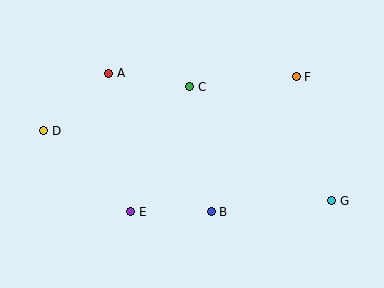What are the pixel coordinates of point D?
Point D is at (44, 131).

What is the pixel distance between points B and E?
The distance between B and E is 81 pixels.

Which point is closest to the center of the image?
Point C at (190, 87) is closest to the center.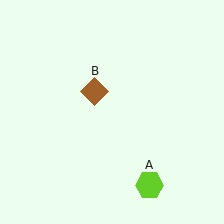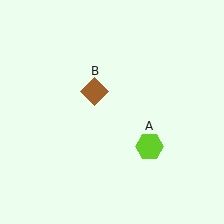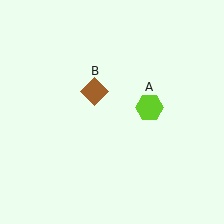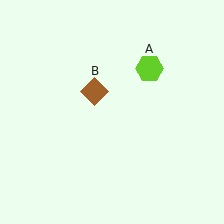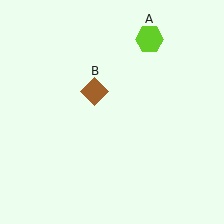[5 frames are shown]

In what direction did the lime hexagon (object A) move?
The lime hexagon (object A) moved up.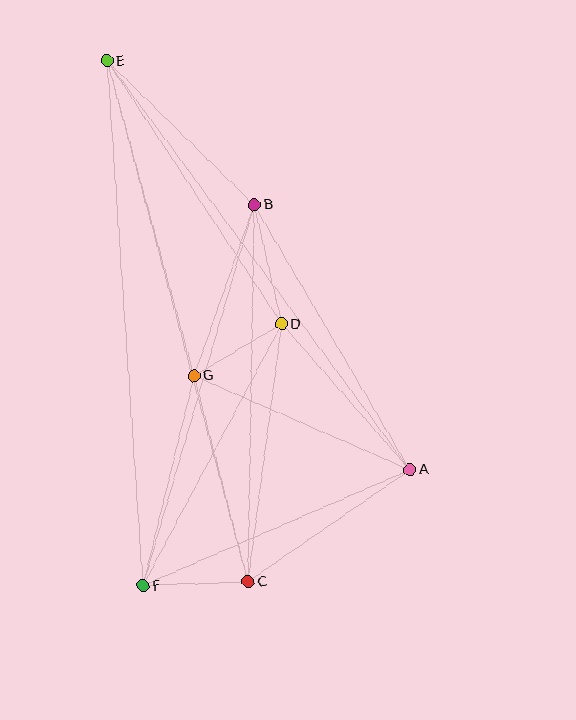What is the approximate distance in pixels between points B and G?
The distance between B and G is approximately 182 pixels.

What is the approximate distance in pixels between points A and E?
The distance between A and E is approximately 509 pixels.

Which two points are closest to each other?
Points D and G are closest to each other.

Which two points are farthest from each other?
Points C and E are farthest from each other.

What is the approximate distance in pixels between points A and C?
The distance between A and C is approximately 197 pixels.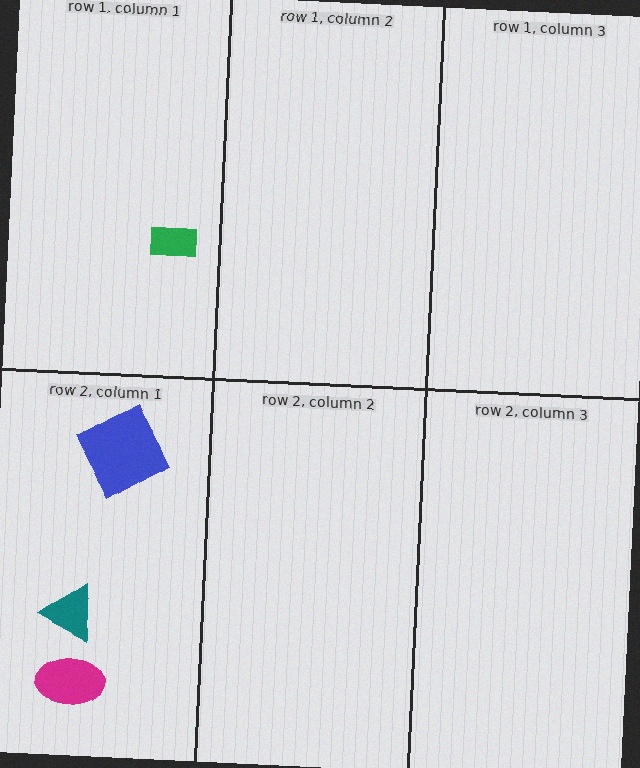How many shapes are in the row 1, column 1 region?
1.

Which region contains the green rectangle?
The row 1, column 1 region.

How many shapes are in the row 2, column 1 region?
3.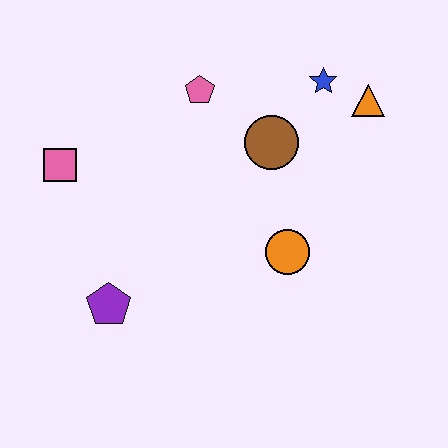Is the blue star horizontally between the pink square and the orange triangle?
Yes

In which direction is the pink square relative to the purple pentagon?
The pink square is above the purple pentagon.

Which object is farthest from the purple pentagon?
The orange triangle is farthest from the purple pentagon.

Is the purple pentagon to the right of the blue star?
No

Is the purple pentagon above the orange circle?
No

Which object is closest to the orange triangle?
The blue star is closest to the orange triangle.